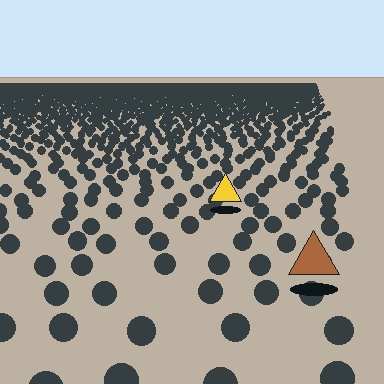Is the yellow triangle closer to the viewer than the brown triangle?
No. The brown triangle is closer — you can tell from the texture gradient: the ground texture is coarser near it.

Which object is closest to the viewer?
The brown triangle is closest. The texture marks near it are larger and more spread out.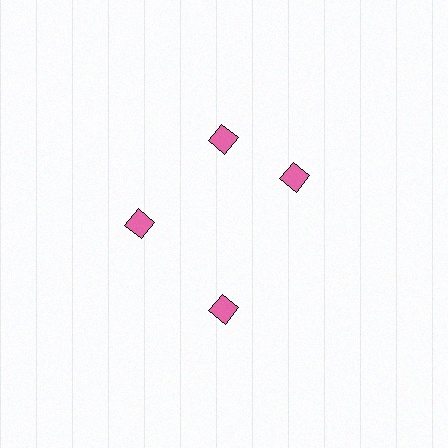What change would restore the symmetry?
The symmetry would be restored by rotating it back into even spacing with its neighbors so that all 4 diamonds sit at equal angles and equal distance from the center.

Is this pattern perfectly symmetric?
No. The 4 pink diamonds are arranged in a ring, but one element near the 3 o'clock position is rotated out of alignment along the ring, breaking the 4-fold rotational symmetry.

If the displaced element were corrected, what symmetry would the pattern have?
It would have 4-fold rotational symmetry — the pattern would map onto itself every 90 degrees.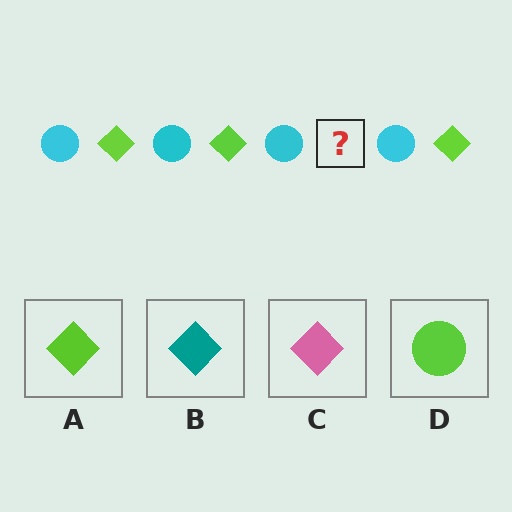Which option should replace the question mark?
Option A.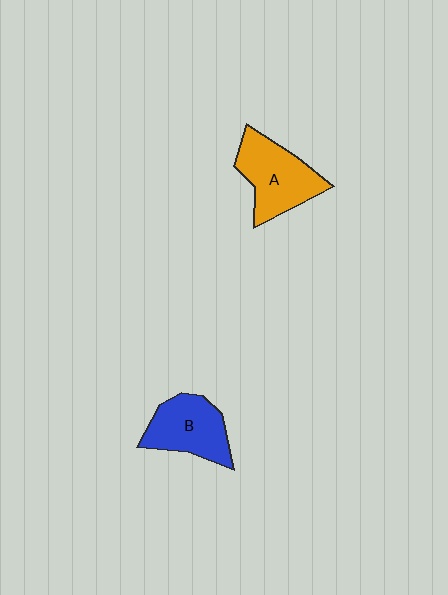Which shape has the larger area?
Shape A (orange).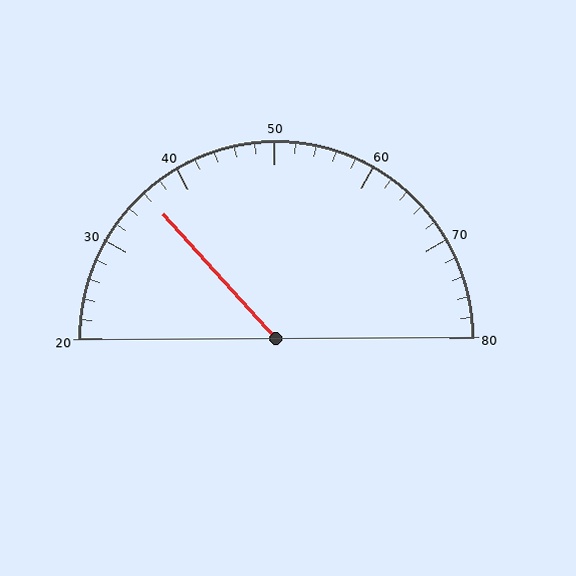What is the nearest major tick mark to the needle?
The nearest major tick mark is 40.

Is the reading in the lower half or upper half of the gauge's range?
The reading is in the lower half of the range (20 to 80).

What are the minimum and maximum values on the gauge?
The gauge ranges from 20 to 80.